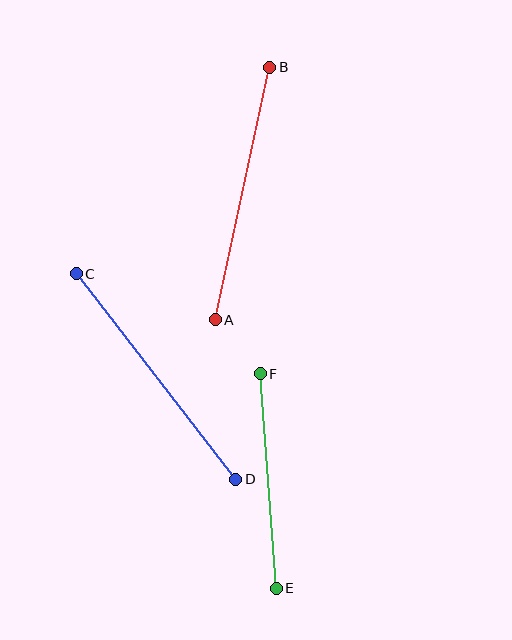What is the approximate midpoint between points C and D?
The midpoint is at approximately (156, 376) pixels.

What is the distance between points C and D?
The distance is approximately 261 pixels.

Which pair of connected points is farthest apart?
Points C and D are farthest apart.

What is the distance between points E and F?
The distance is approximately 215 pixels.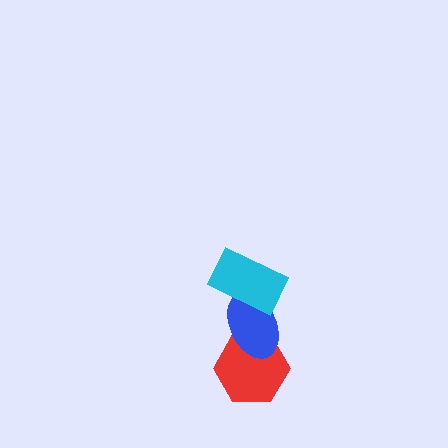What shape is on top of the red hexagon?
The blue ellipse is on top of the red hexagon.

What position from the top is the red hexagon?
The red hexagon is 3rd from the top.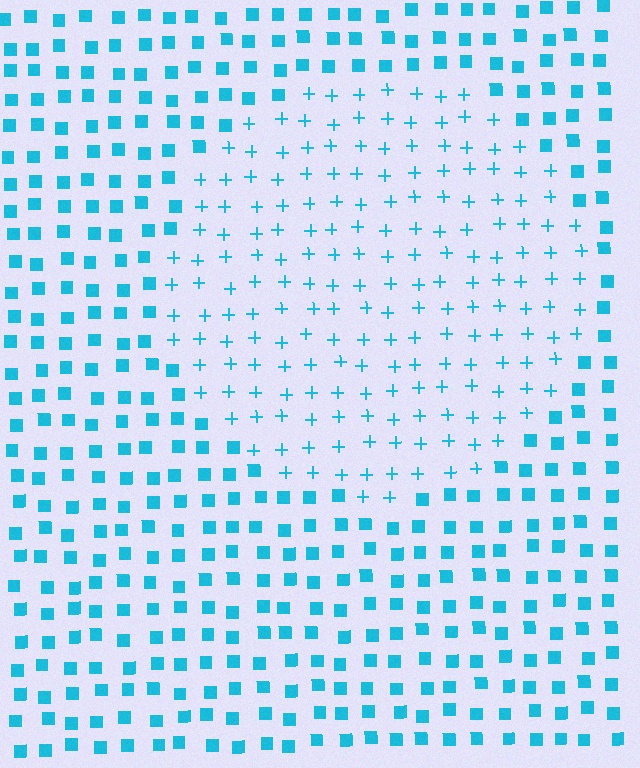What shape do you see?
I see a circle.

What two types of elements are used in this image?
The image uses plus signs inside the circle region and squares outside it.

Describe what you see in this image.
The image is filled with small cyan elements arranged in a uniform grid. A circle-shaped region contains plus signs, while the surrounding area contains squares. The boundary is defined purely by the change in element shape.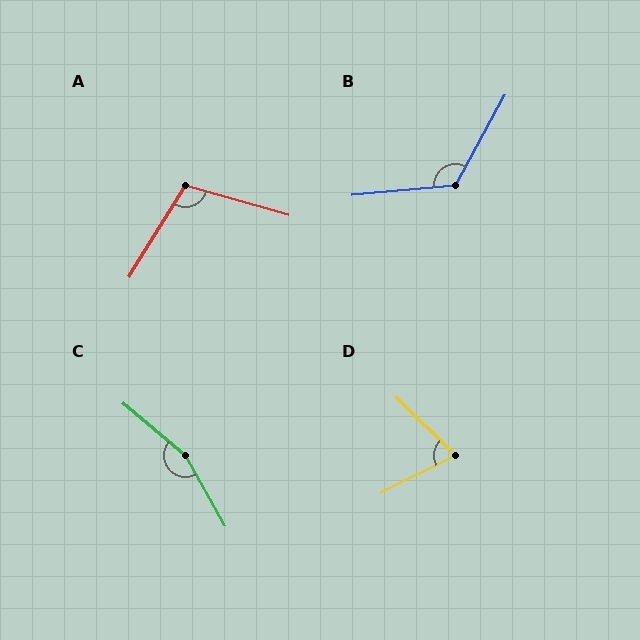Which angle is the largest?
C, at approximately 159 degrees.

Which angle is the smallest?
D, at approximately 71 degrees.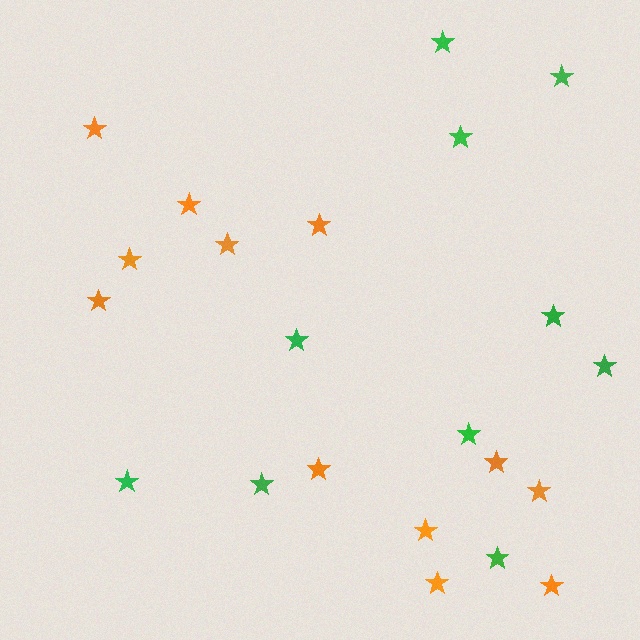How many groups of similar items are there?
There are 2 groups: one group of orange stars (12) and one group of green stars (10).